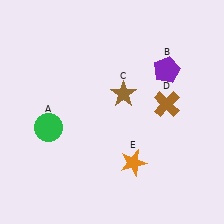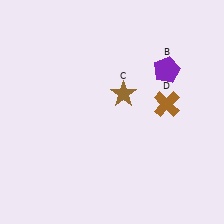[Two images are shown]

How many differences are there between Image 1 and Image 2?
There are 2 differences between the two images.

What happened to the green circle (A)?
The green circle (A) was removed in Image 2. It was in the bottom-left area of Image 1.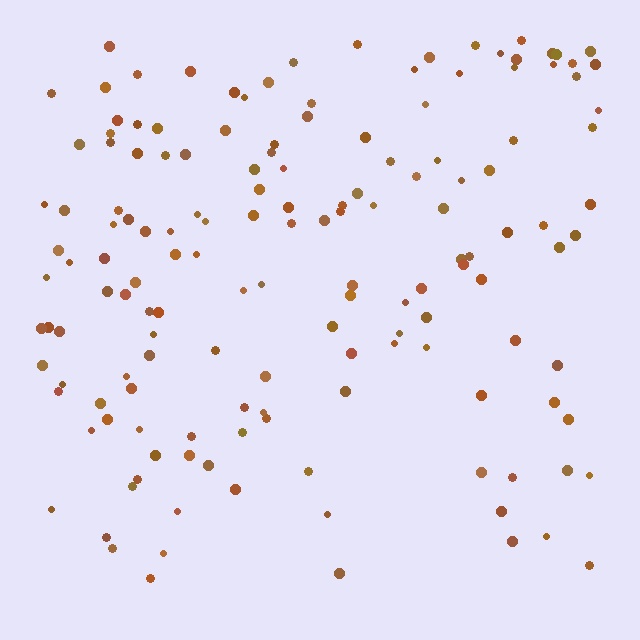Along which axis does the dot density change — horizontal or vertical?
Vertical.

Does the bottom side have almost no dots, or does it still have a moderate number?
Still a moderate number, just noticeably fewer than the top.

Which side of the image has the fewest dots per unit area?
The bottom.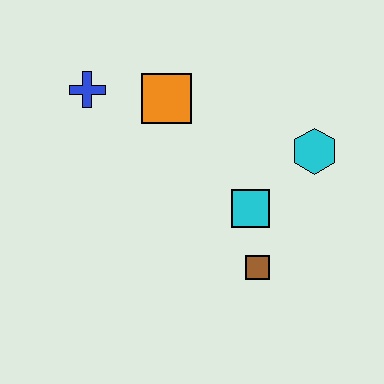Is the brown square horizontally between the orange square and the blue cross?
No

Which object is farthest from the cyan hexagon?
The blue cross is farthest from the cyan hexagon.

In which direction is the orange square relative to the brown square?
The orange square is above the brown square.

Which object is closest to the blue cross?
The orange square is closest to the blue cross.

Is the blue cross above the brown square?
Yes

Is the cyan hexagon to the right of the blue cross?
Yes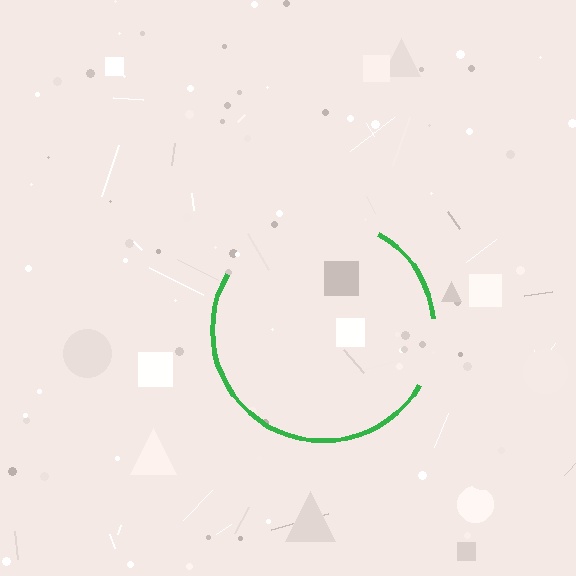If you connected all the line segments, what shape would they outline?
They would outline a circle.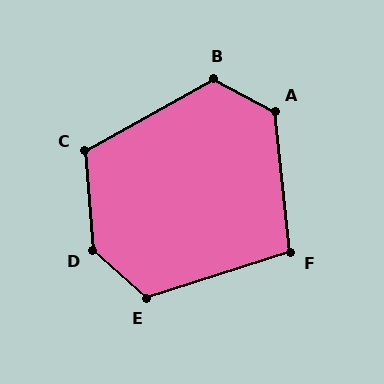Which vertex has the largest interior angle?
D, at approximately 136 degrees.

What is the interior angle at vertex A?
Approximately 125 degrees (obtuse).